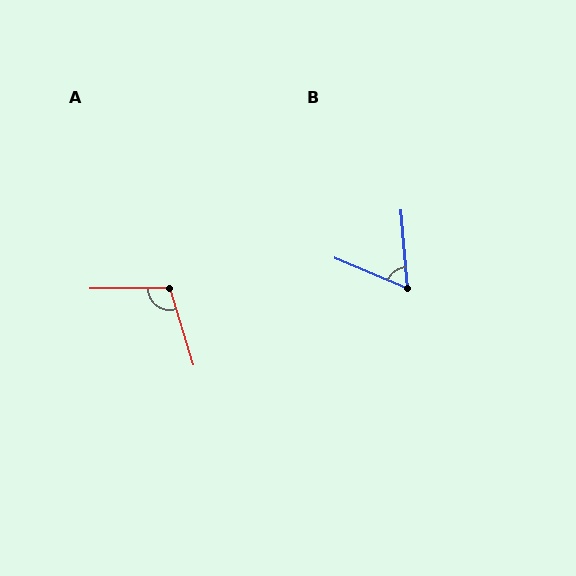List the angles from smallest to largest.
B (62°), A (107°).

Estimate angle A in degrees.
Approximately 107 degrees.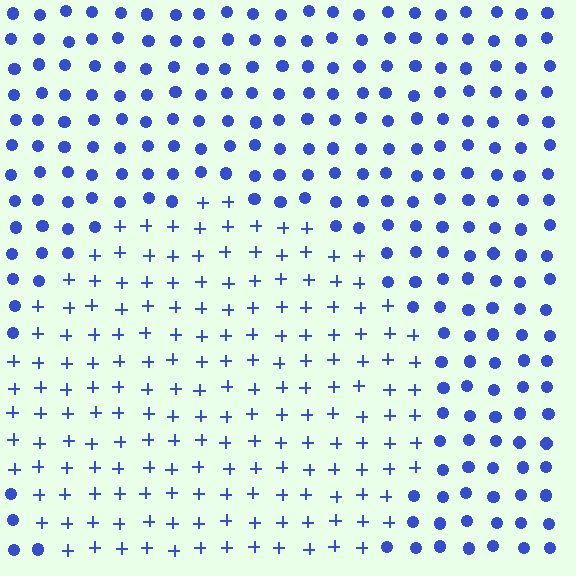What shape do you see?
I see a circle.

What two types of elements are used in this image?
The image uses plus signs inside the circle region and circles outside it.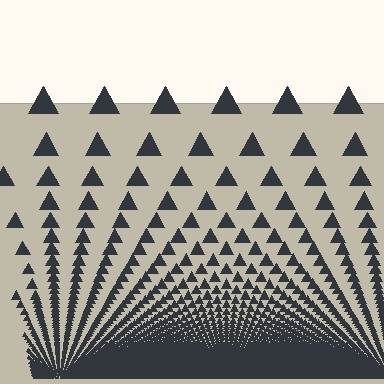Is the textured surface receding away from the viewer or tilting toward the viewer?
The surface appears to tilt toward the viewer. Texture elements get larger and sparser toward the top.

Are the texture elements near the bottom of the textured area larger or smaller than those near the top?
Smaller. The gradient is inverted — elements near the bottom are smaller and denser.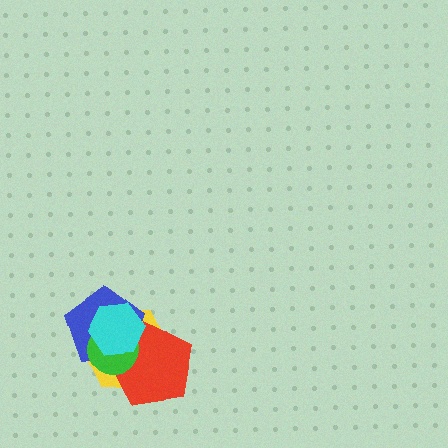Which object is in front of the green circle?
The cyan hexagon is in front of the green circle.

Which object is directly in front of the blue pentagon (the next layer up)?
The green circle is directly in front of the blue pentagon.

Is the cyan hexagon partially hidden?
No, no other shape covers it.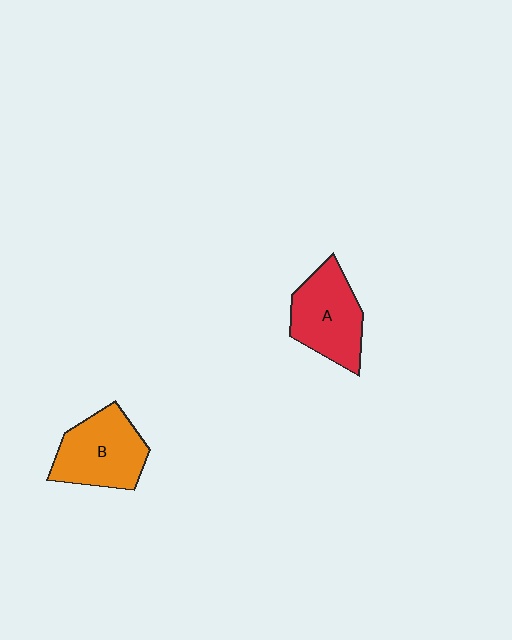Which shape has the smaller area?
Shape A (red).